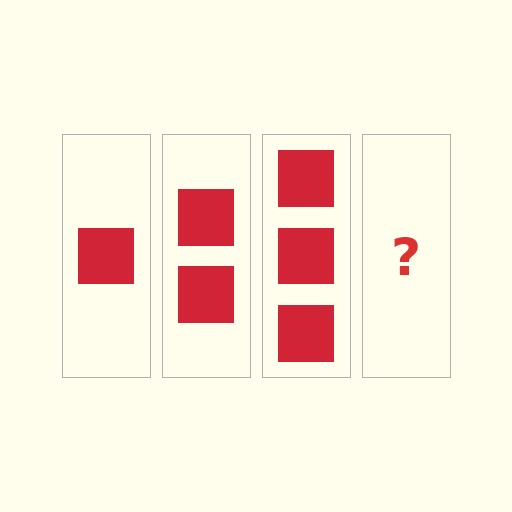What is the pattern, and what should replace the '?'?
The pattern is that each step adds one more square. The '?' should be 4 squares.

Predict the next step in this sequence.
The next step is 4 squares.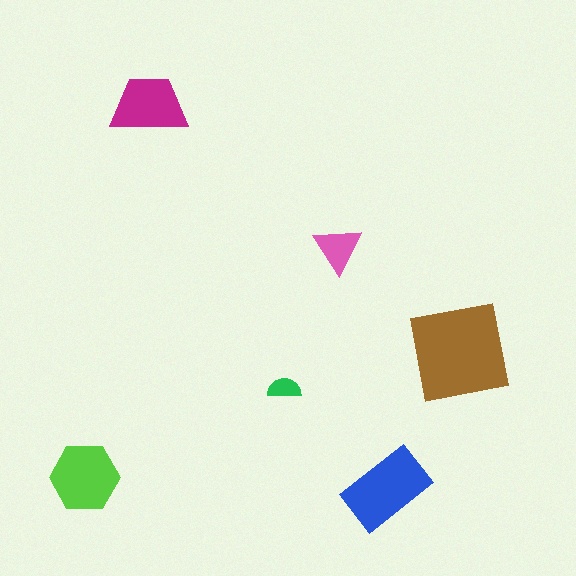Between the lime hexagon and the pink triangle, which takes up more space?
The lime hexagon.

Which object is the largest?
The brown square.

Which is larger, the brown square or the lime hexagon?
The brown square.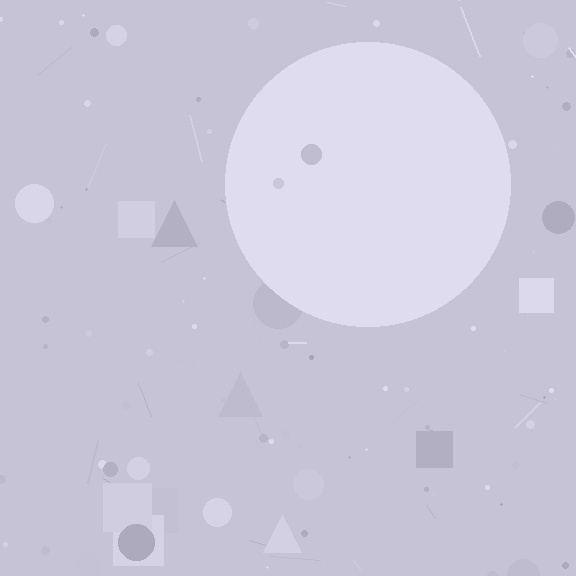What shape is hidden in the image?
A circle is hidden in the image.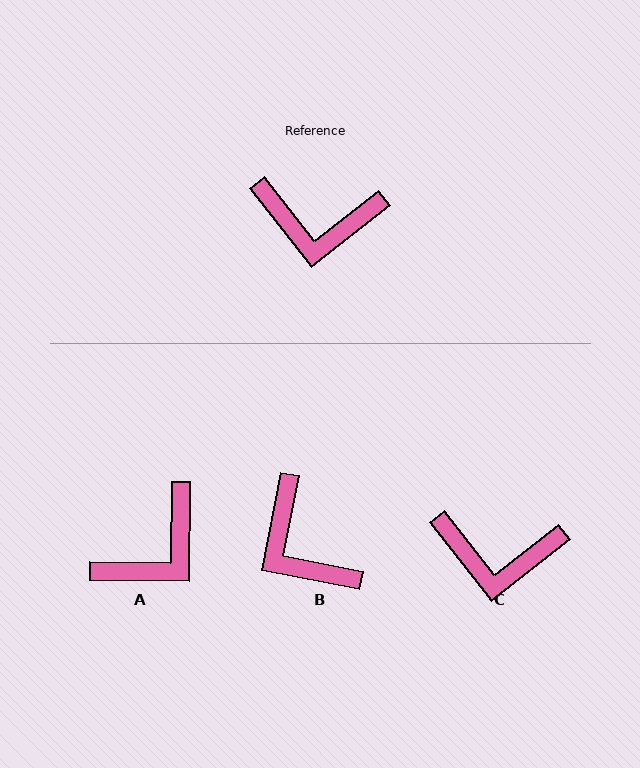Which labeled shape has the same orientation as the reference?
C.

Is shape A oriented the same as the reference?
No, it is off by about 51 degrees.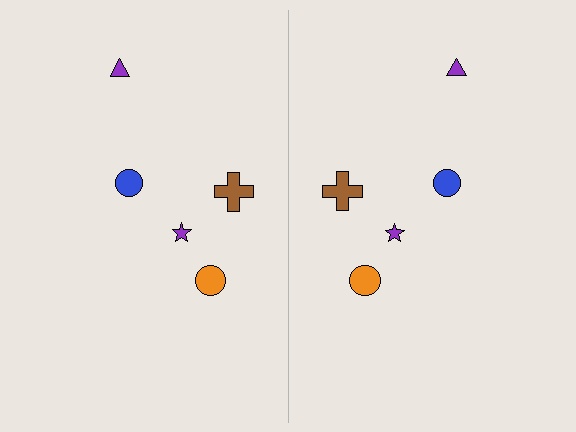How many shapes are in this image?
There are 10 shapes in this image.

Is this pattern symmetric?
Yes, this pattern has bilateral (reflection) symmetry.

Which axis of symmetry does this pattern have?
The pattern has a vertical axis of symmetry running through the center of the image.